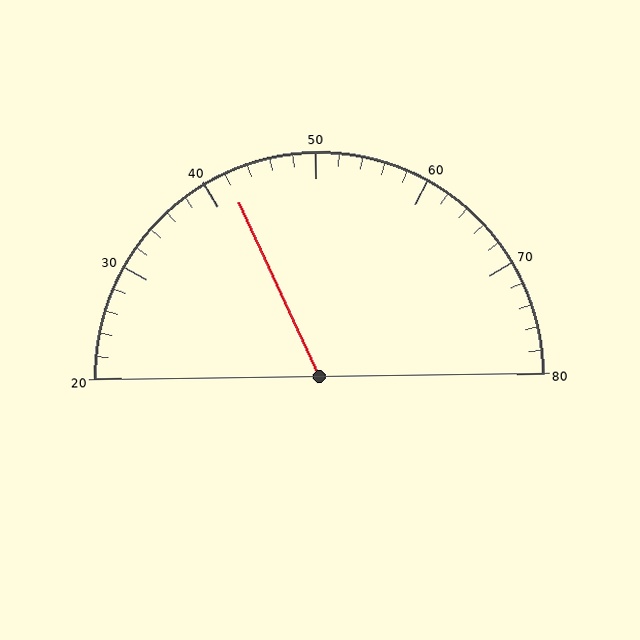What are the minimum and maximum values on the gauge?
The gauge ranges from 20 to 80.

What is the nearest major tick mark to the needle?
The nearest major tick mark is 40.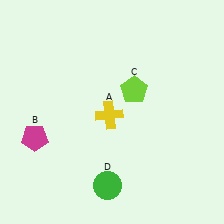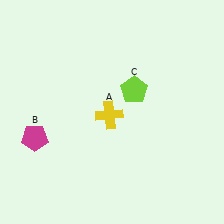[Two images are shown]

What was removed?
The green circle (D) was removed in Image 2.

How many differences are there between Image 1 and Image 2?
There is 1 difference between the two images.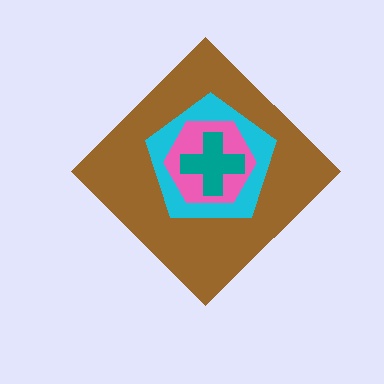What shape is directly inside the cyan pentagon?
The pink hexagon.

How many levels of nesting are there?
4.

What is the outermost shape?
The brown diamond.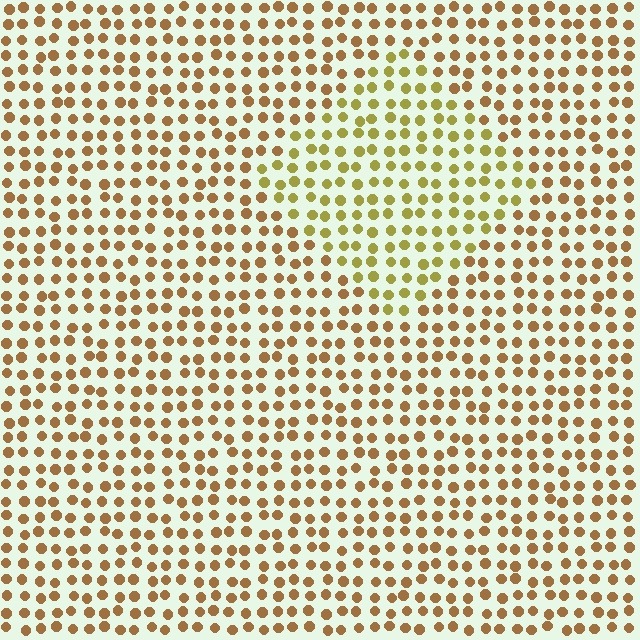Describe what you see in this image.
The image is filled with small brown elements in a uniform arrangement. A diamond-shaped region is visible where the elements are tinted to a slightly different hue, forming a subtle color boundary.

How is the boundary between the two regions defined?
The boundary is defined purely by a slight shift in hue (about 31 degrees). Spacing, size, and orientation are identical on both sides.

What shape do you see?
I see a diamond.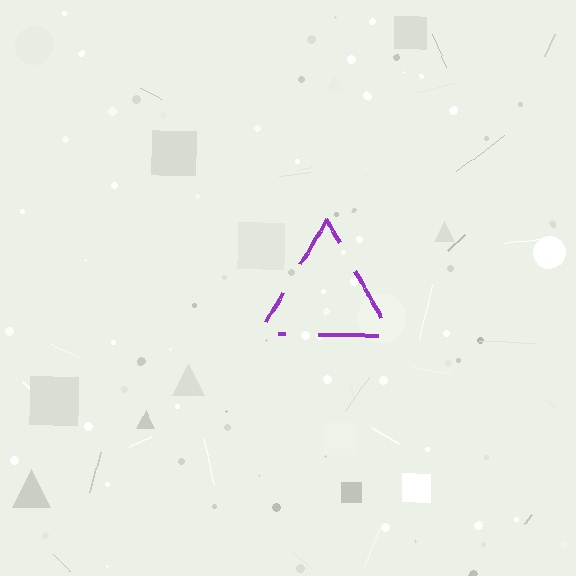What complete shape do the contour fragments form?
The contour fragments form a triangle.